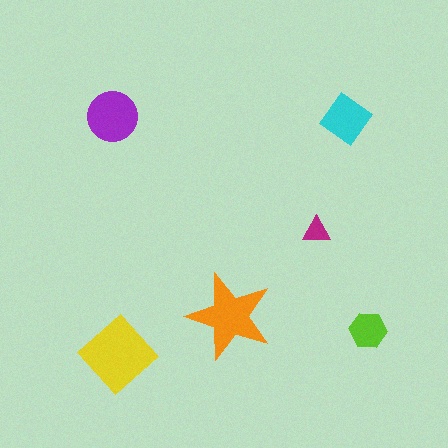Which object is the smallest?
The magenta triangle.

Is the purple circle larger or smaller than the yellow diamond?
Smaller.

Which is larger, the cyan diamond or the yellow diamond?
The yellow diamond.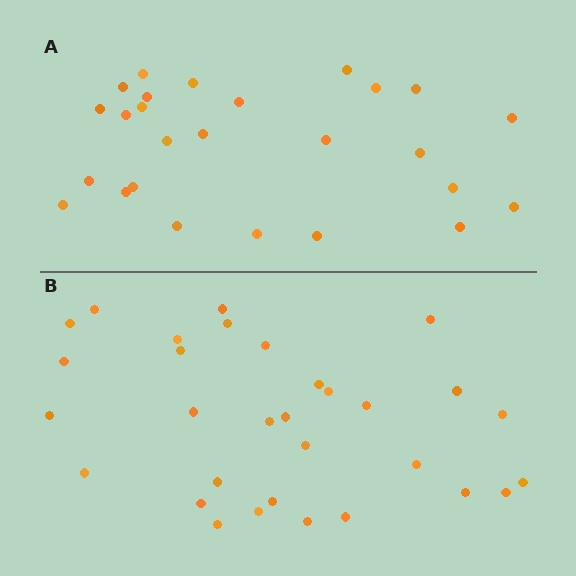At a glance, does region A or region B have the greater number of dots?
Region B (the bottom region) has more dots.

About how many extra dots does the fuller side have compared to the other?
Region B has about 5 more dots than region A.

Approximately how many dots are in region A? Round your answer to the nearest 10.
About 30 dots. (The exact count is 26, which rounds to 30.)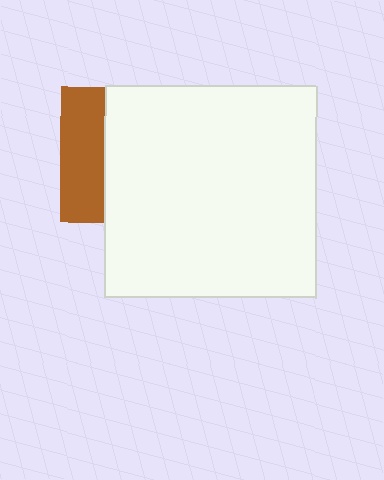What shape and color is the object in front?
The object in front is a white square.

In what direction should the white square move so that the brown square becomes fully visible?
The white square should move right. That is the shortest direction to clear the overlap and leave the brown square fully visible.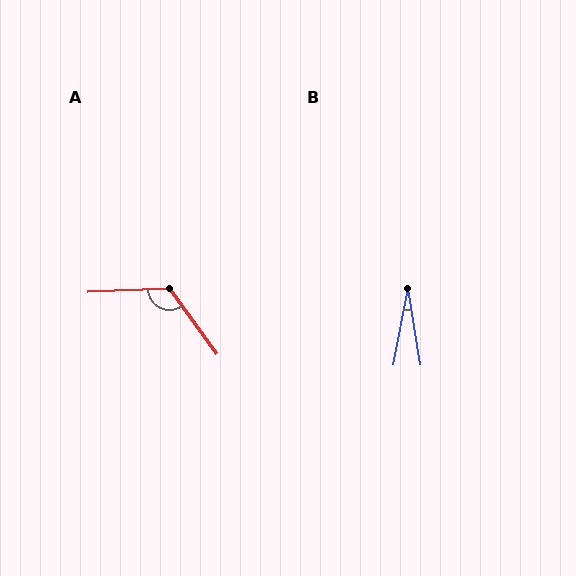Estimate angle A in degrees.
Approximately 123 degrees.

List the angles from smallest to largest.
B (20°), A (123°).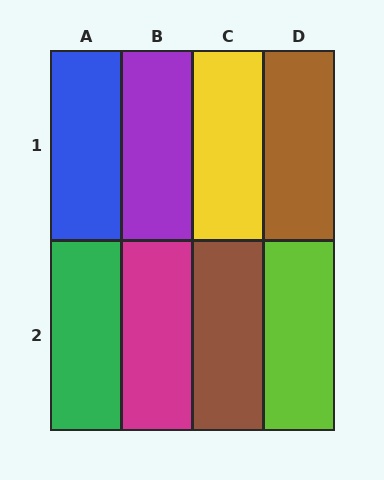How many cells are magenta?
1 cell is magenta.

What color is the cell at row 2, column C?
Brown.